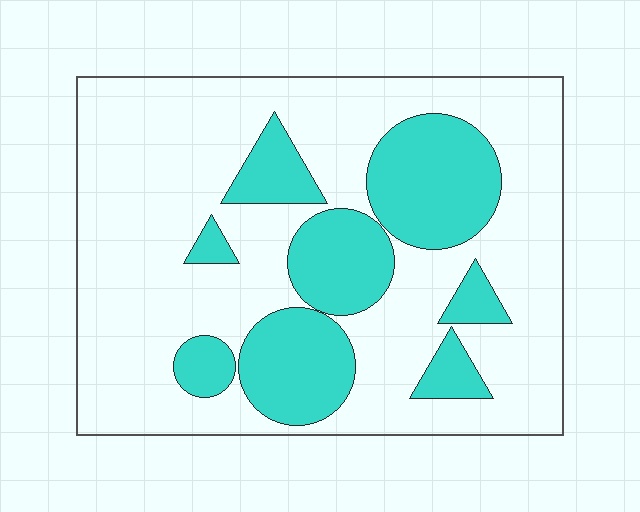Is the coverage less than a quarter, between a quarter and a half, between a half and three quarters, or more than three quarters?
Between a quarter and a half.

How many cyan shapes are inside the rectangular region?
8.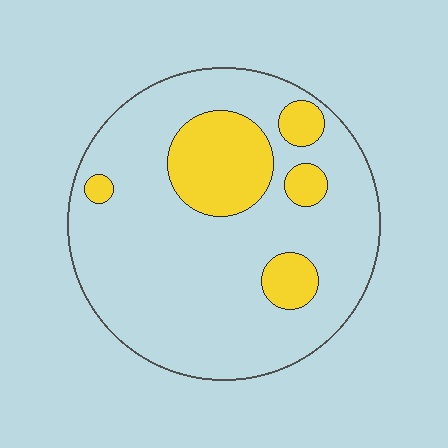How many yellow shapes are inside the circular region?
5.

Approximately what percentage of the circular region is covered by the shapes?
Approximately 20%.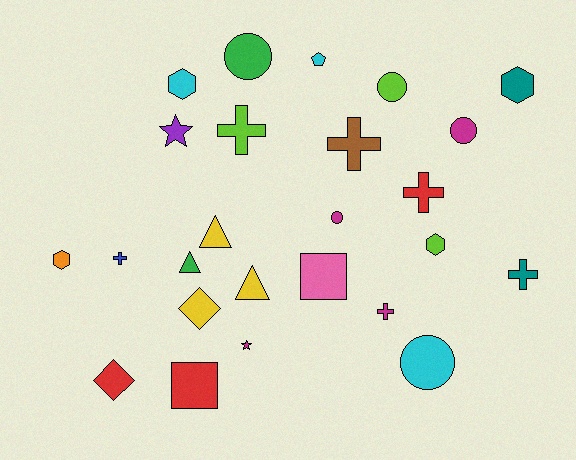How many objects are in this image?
There are 25 objects.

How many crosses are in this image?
There are 6 crosses.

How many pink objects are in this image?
There is 1 pink object.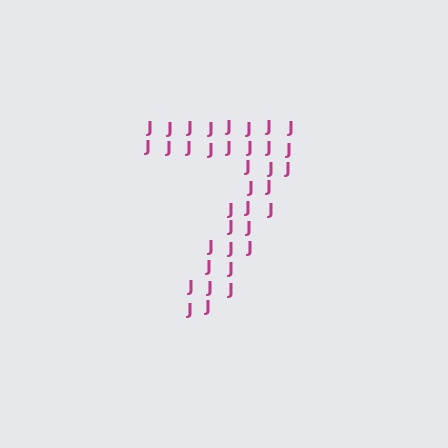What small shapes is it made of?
It is made of small letter J's.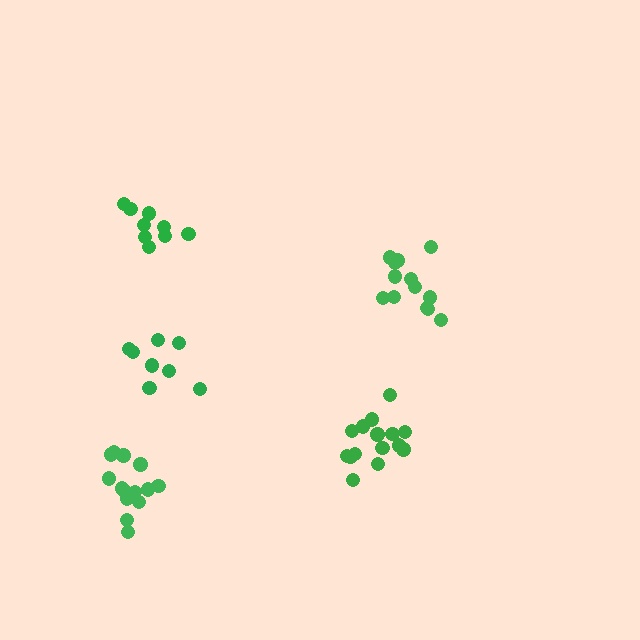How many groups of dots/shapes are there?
There are 5 groups.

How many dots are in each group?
Group 1: 9 dots, Group 2: 15 dots, Group 3: 14 dots, Group 4: 13 dots, Group 5: 9 dots (60 total).